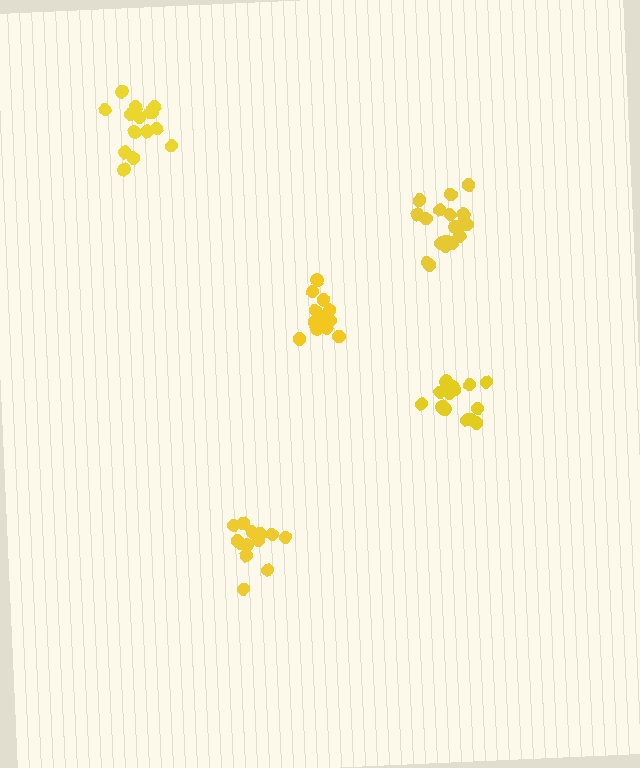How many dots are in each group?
Group 1: 16 dots, Group 2: 13 dots, Group 3: 14 dots, Group 4: 13 dots, Group 5: 19 dots (75 total).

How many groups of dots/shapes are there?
There are 5 groups.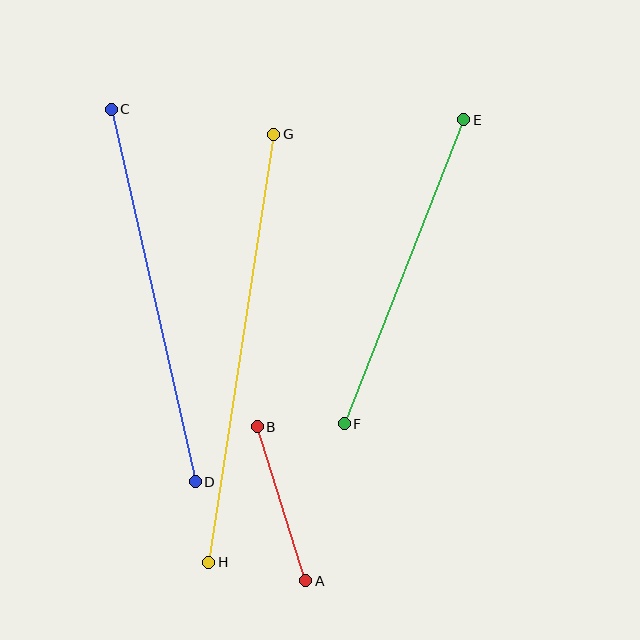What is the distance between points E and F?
The distance is approximately 327 pixels.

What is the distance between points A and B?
The distance is approximately 162 pixels.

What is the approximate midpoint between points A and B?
The midpoint is at approximately (281, 504) pixels.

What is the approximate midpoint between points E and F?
The midpoint is at approximately (404, 272) pixels.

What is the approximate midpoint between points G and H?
The midpoint is at approximately (241, 348) pixels.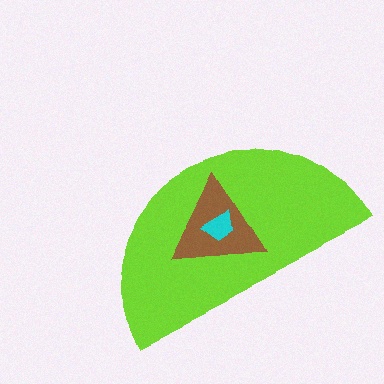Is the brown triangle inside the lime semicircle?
Yes.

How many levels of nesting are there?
3.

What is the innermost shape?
The cyan trapezoid.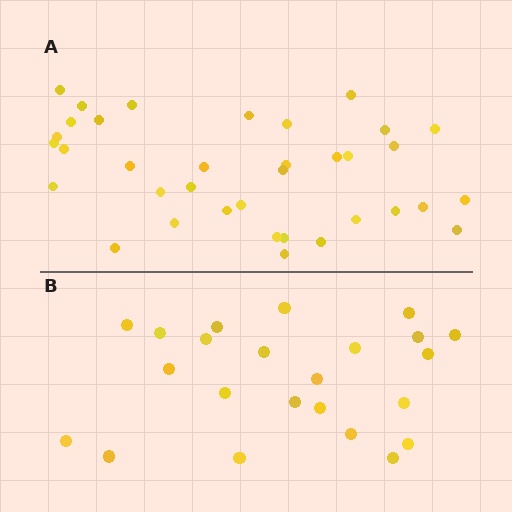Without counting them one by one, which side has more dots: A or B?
Region A (the top region) has more dots.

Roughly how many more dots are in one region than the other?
Region A has approximately 15 more dots than region B.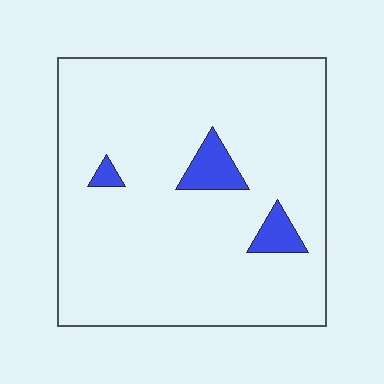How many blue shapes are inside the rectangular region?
3.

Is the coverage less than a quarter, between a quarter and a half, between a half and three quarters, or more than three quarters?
Less than a quarter.